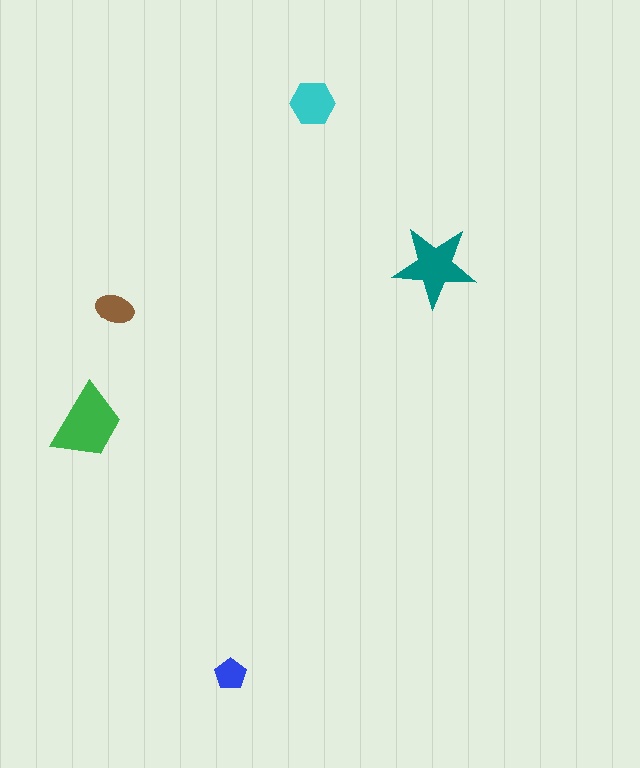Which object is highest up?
The cyan hexagon is topmost.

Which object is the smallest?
The blue pentagon.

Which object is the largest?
The green trapezoid.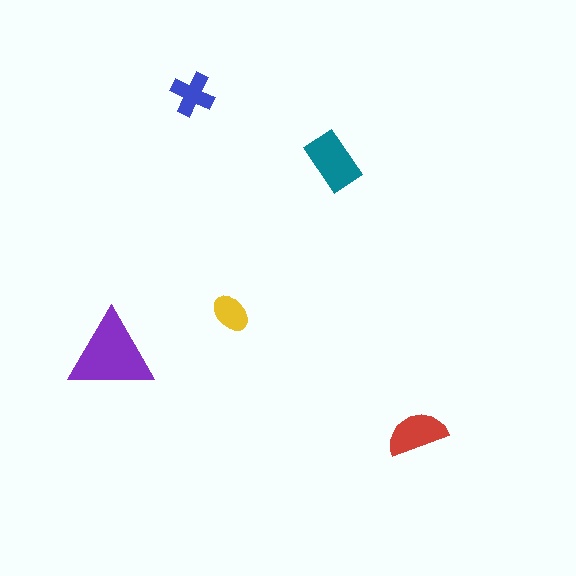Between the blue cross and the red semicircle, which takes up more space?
The red semicircle.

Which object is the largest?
The purple triangle.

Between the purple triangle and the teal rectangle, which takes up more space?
The purple triangle.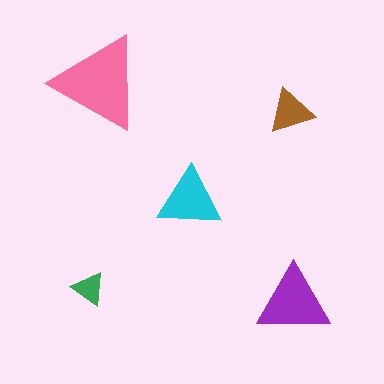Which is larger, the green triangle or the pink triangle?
The pink one.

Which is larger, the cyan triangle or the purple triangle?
The purple one.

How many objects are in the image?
There are 5 objects in the image.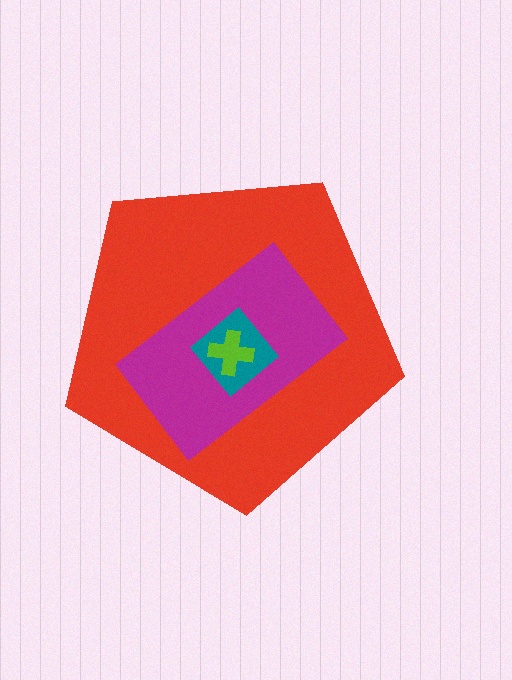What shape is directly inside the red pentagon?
The magenta rectangle.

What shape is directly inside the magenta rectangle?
The teal diamond.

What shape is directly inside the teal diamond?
The lime cross.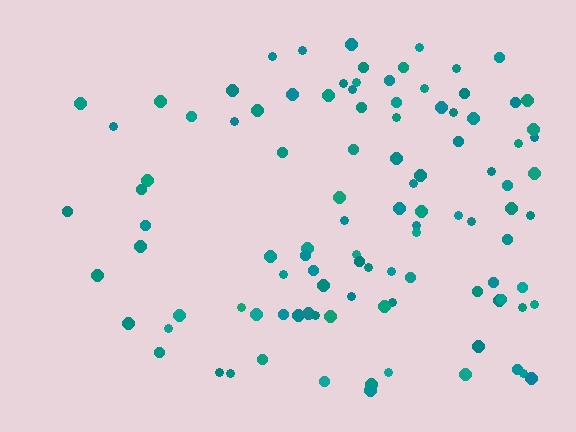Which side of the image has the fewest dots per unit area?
The left.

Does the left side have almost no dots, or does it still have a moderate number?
Still a moderate number, just noticeably fewer than the right.